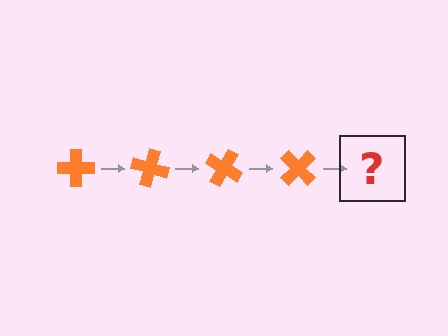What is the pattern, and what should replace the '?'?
The pattern is that the cross rotates 15 degrees each step. The '?' should be an orange cross rotated 60 degrees.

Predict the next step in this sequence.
The next step is an orange cross rotated 60 degrees.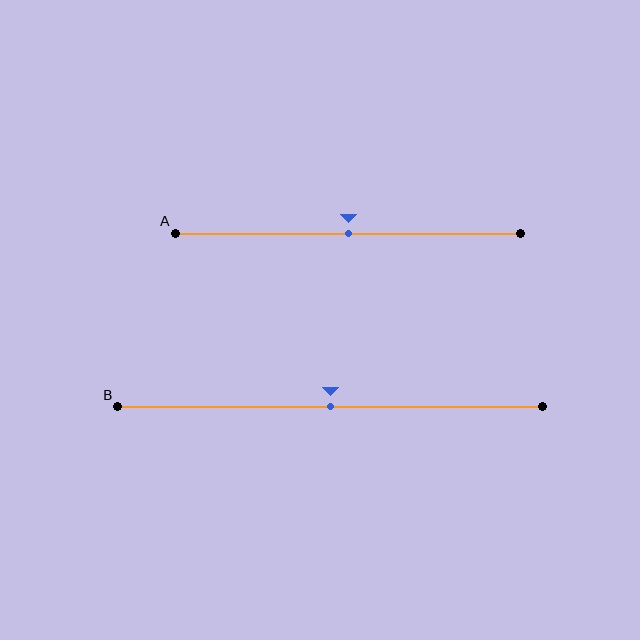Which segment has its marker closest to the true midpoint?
Segment A has its marker closest to the true midpoint.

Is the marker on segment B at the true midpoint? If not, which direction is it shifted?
Yes, the marker on segment B is at the true midpoint.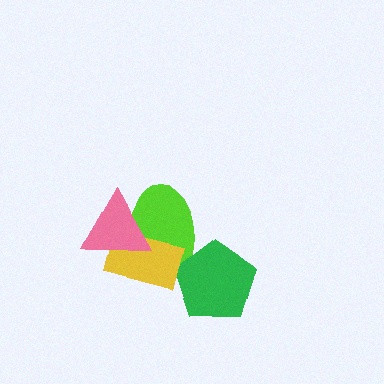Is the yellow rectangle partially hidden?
Yes, it is partially covered by another shape.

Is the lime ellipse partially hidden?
Yes, it is partially covered by another shape.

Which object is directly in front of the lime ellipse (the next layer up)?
The green pentagon is directly in front of the lime ellipse.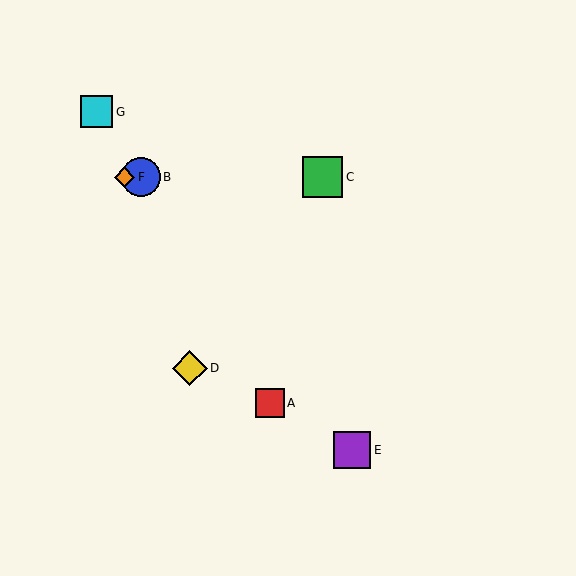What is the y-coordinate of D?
Object D is at y≈368.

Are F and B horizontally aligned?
Yes, both are at y≈177.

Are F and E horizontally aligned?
No, F is at y≈177 and E is at y≈450.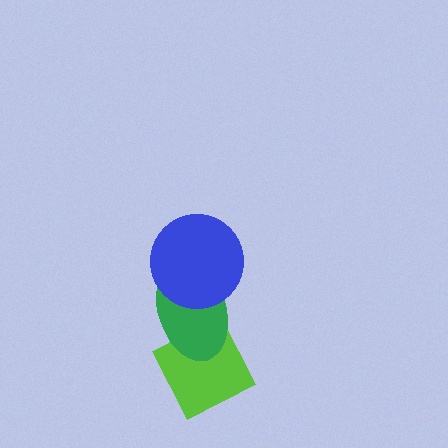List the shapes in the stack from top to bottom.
From top to bottom: the blue circle, the green ellipse, the lime diamond.